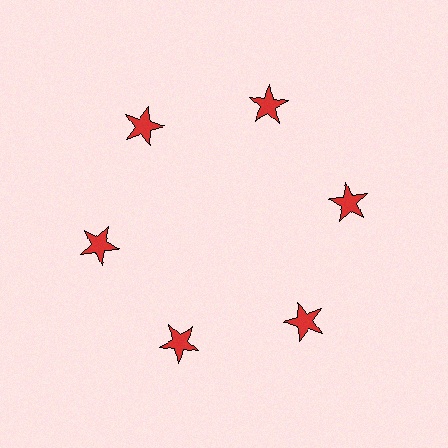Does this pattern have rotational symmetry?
Yes, this pattern has 6-fold rotational symmetry. It looks the same after rotating 60 degrees around the center.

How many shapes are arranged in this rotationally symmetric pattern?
There are 6 shapes, arranged in 6 groups of 1.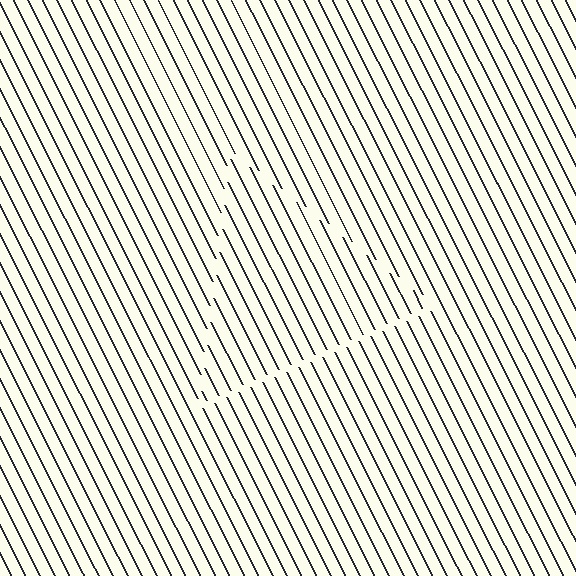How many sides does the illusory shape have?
3 sides — the line-ends trace a triangle.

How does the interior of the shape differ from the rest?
The interior of the shape contains the same grating, shifted by half a period — the contour is defined by the phase discontinuity where line-ends from the inner and outer gratings abut.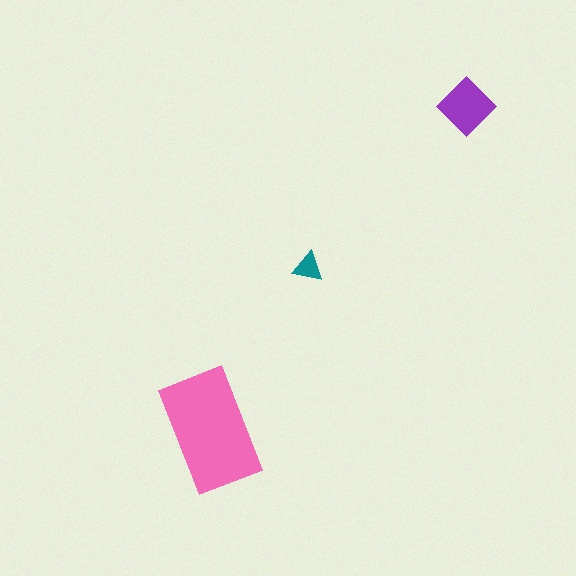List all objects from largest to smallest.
The pink rectangle, the purple diamond, the teal triangle.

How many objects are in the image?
There are 3 objects in the image.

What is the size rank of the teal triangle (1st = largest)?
3rd.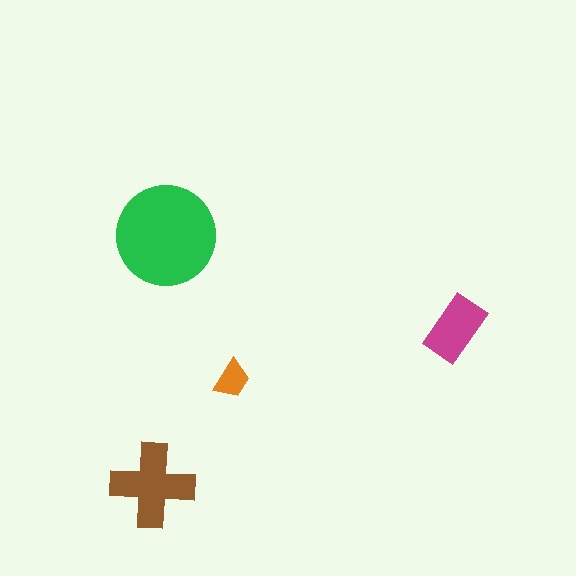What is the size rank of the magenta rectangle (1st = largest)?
3rd.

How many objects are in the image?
There are 4 objects in the image.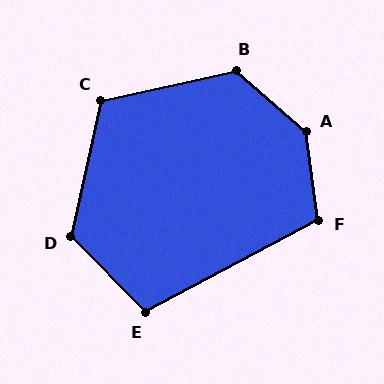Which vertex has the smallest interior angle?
E, at approximately 106 degrees.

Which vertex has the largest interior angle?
A, at approximately 139 degrees.